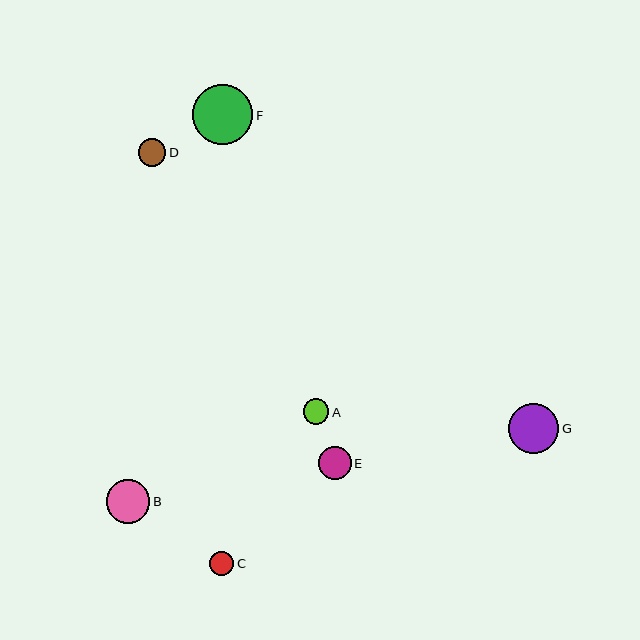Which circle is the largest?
Circle F is the largest with a size of approximately 60 pixels.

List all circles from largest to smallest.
From largest to smallest: F, G, B, E, D, A, C.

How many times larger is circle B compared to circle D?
Circle B is approximately 1.6 times the size of circle D.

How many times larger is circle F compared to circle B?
Circle F is approximately 1.4 times the size of circle B.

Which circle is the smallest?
Circle C is the smallest with a size of approximately 24 pixels.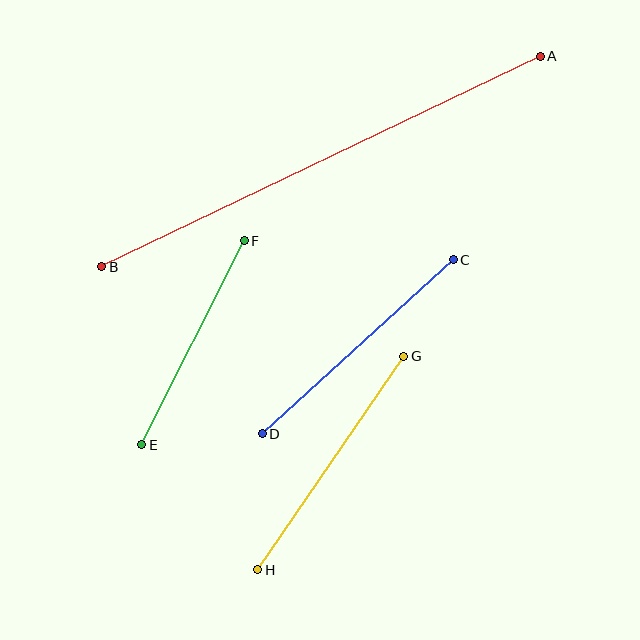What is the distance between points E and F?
The distance is approximately 228 pixels.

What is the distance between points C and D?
The distance is approximately 258 pixels.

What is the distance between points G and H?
The distance is approximately 258 pixels.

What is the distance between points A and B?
The distance is approximately 486 pixels.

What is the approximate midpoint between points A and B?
The midpoint is at approximately (321, 161) pixels.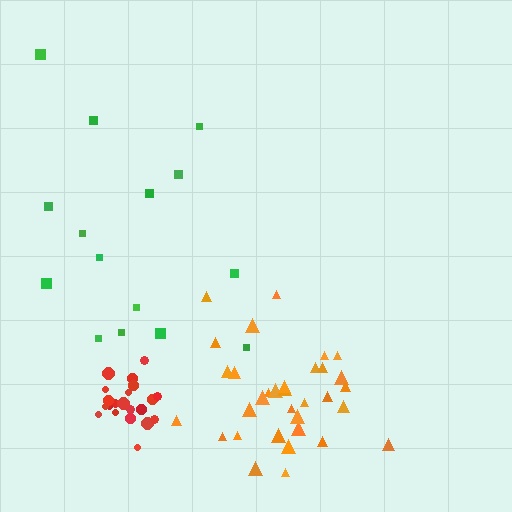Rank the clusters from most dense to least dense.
red, orange, green.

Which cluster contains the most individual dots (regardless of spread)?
Orange (34).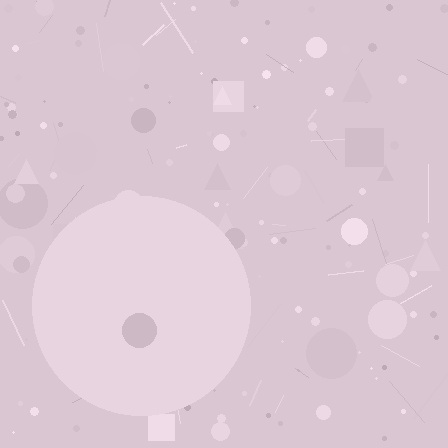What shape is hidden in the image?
A circle is hidden in the image.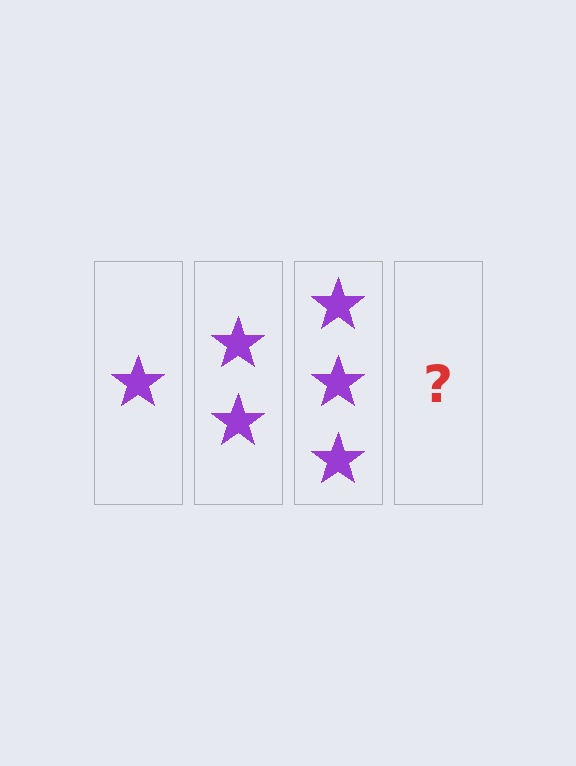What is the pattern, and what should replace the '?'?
The pattern is that each step adds one more star. The '?' should be 4 stars.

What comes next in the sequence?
The next element should be 4 stars.